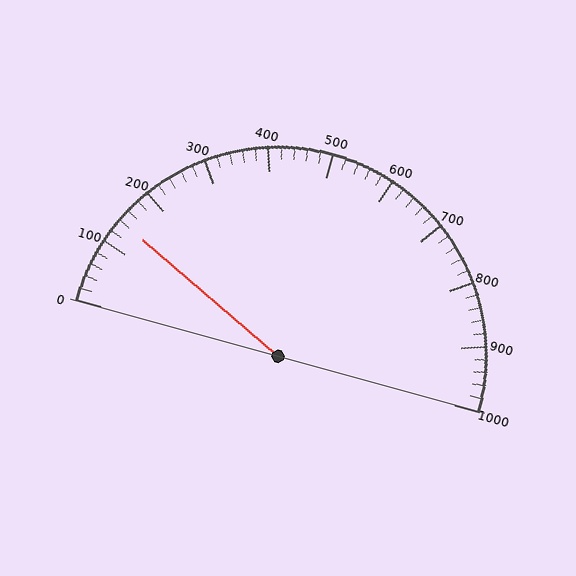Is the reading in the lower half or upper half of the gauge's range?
The reading is in the lower half of the range (0 to 1000).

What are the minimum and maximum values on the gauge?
The gauge ranges from 0 to 1000.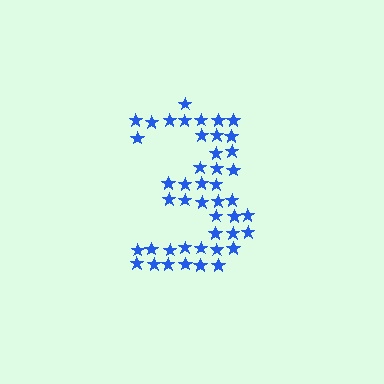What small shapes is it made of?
It is made of small stars.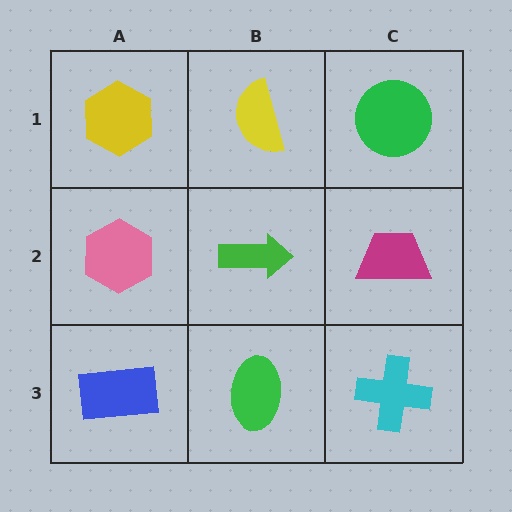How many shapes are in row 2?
3 shapes.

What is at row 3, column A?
A blue rectangle.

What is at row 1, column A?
A yellow hexagon.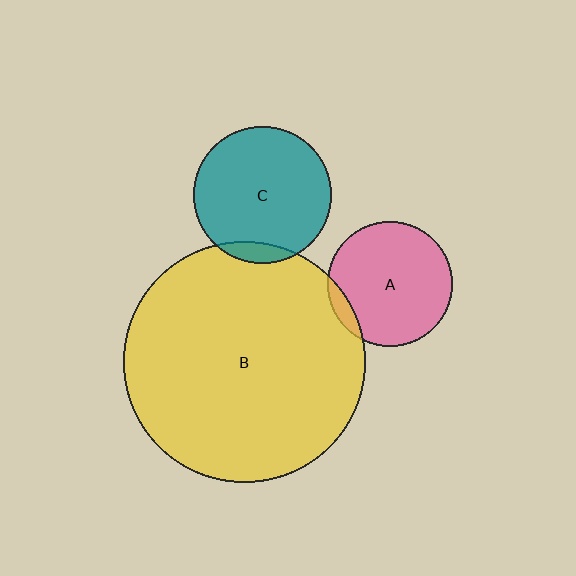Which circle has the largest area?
Circle B (yellow).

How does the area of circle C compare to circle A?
Approximately 1.2 times.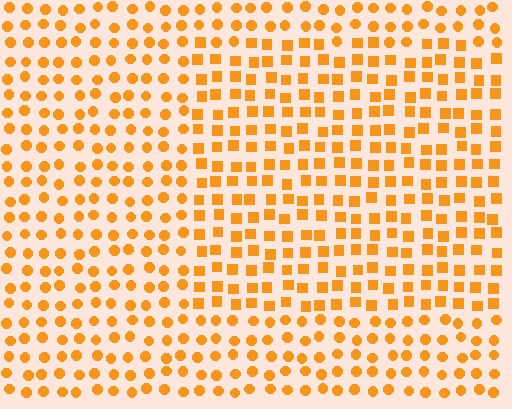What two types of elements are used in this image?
The image uses squares inside the rectangle region and circles outside it.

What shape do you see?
I see a rectangle.